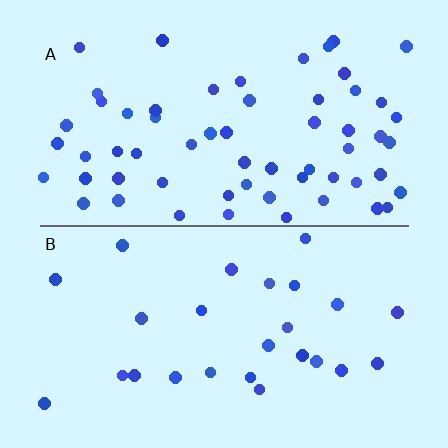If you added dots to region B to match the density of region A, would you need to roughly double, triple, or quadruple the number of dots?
Approximately double.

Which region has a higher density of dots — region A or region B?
A (the top).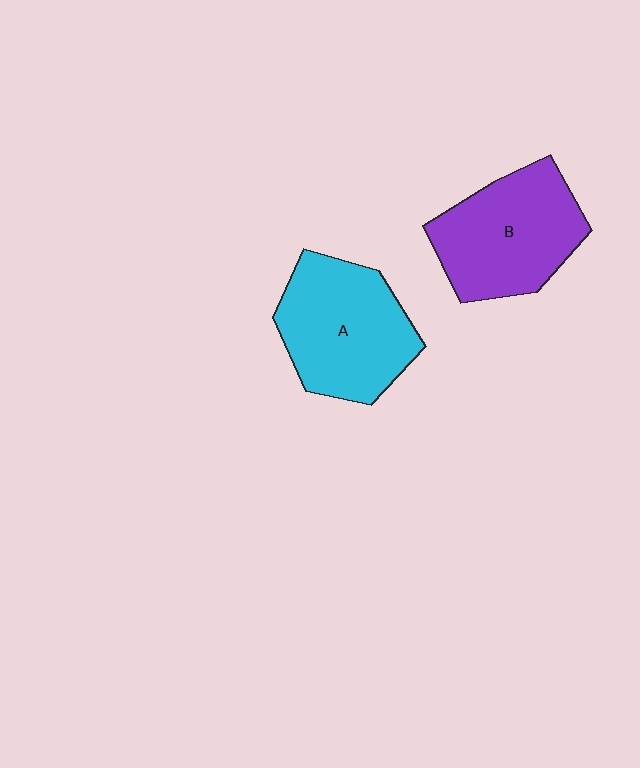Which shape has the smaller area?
Shape B (purple).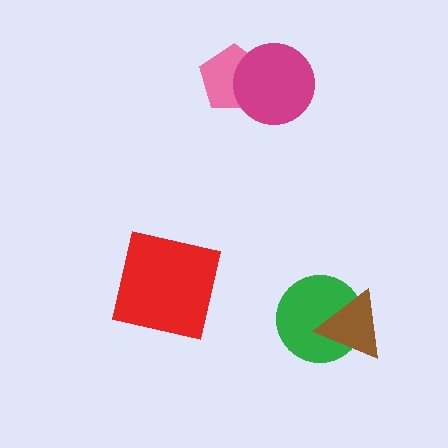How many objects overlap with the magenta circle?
1 object overlaps with the magenta circle.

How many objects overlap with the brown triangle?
1 object overlaps with the brown triangle.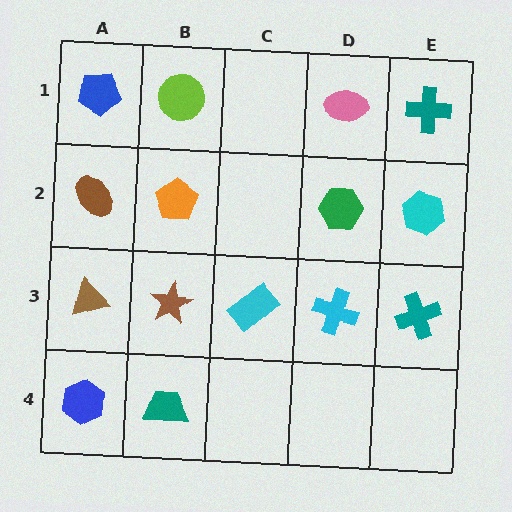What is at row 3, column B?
A brown star.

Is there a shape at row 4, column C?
No, that cell is empty.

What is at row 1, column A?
A blue pentagon.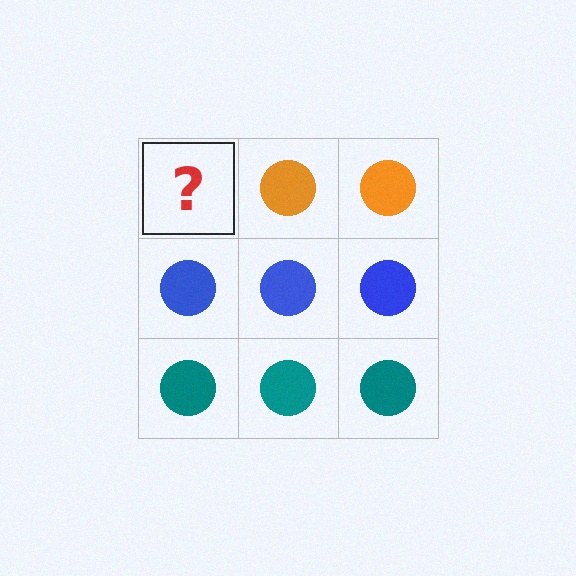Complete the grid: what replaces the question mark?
The question mark should be replaced with an orange circle.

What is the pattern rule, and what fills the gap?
The rule is that each row has a consistent color. The gap should be filled with an orange circle.